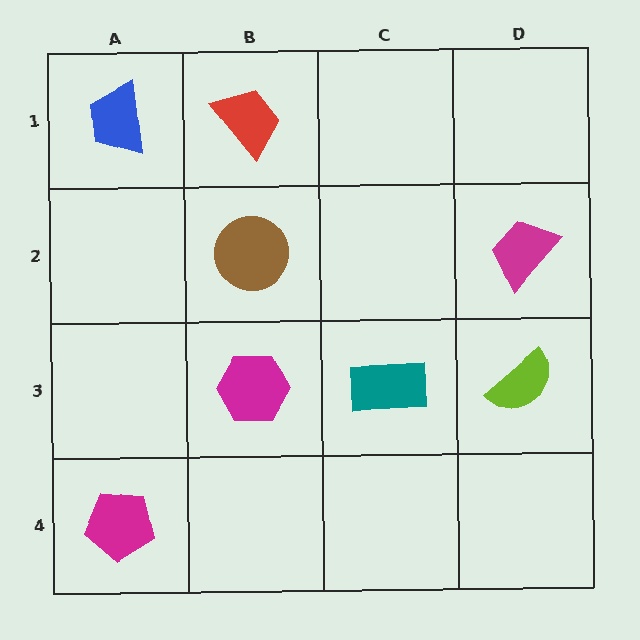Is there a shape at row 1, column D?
No, that cell is empty.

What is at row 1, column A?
A blue trapezoid.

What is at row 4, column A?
A magenta pentagon.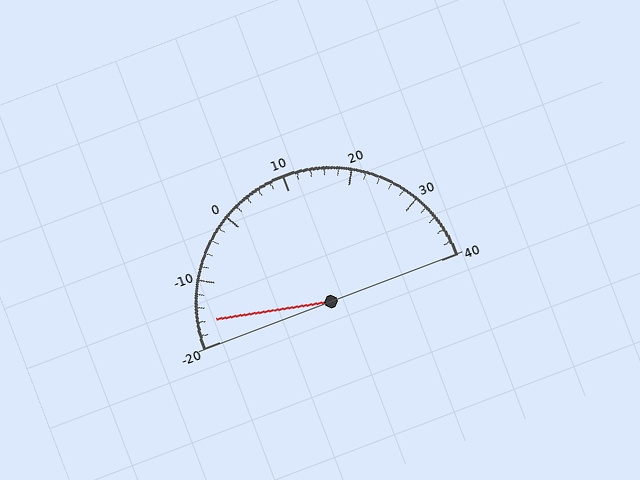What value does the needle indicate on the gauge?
The needle indicates approximately -16.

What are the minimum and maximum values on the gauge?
The gauge ranges from -20 to 40.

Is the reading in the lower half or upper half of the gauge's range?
The reading is in the lower half of the range (-20 to 40).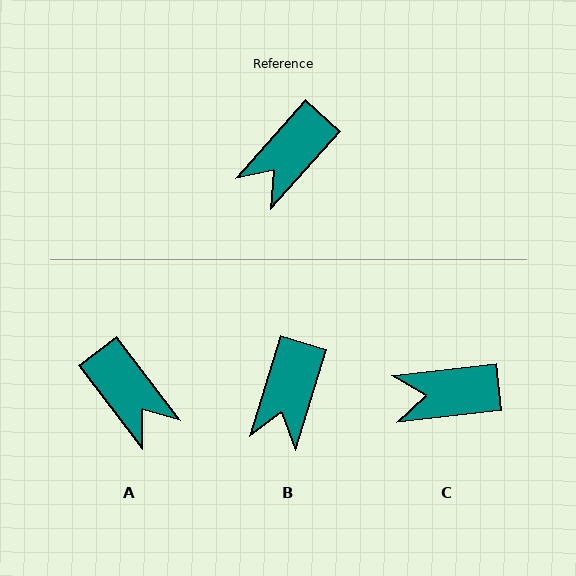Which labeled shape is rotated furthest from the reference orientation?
A, about 79 degrees away.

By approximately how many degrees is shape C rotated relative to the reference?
Approximately 42 degrees clockwise.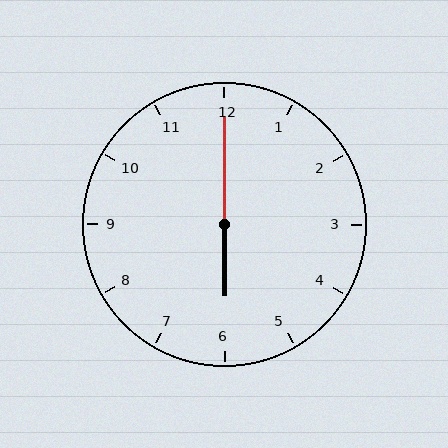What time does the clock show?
6:00.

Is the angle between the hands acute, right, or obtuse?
It is obtuse.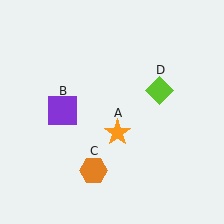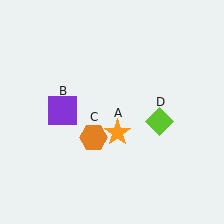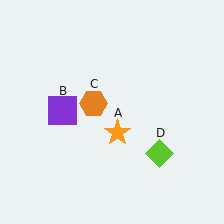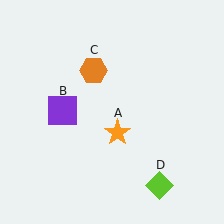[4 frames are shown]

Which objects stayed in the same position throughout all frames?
Orange star (object A) and purple square (object B) remained stationary.